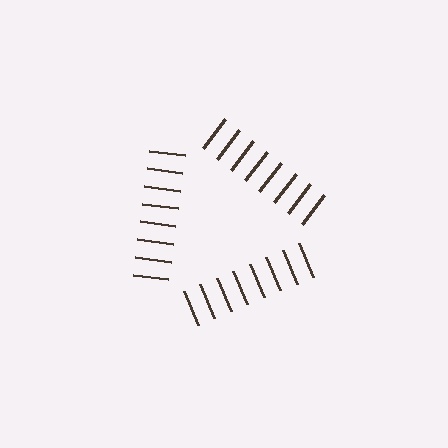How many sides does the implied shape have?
3 sides — the line-ends trace a triangle.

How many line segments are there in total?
24 — 8 along each of the 3 edges.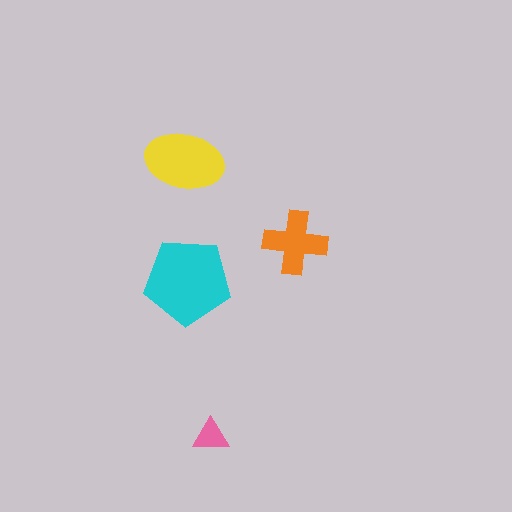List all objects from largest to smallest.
The cyan pentagon, the yellow ellipse, the orange cross, the pink triangle.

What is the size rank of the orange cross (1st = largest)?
3rd.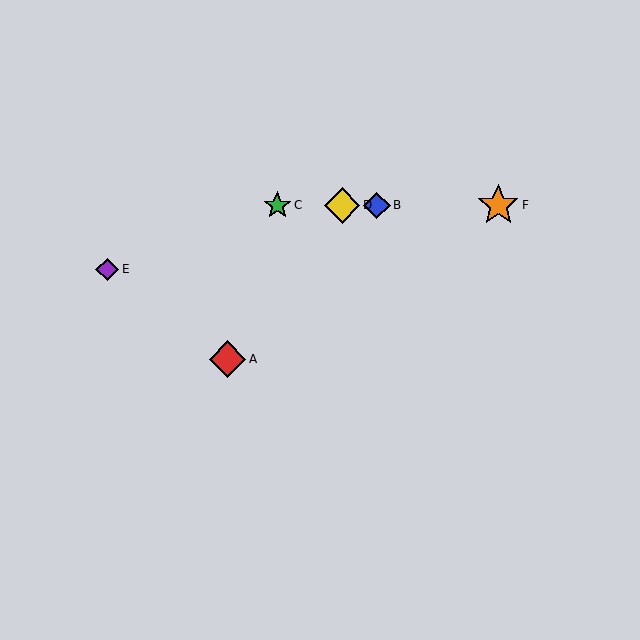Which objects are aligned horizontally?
Objects B, C, D, F are aligned horizontally.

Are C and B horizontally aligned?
Yes, both are at y≈205.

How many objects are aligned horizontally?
4 objects (B, C, D, F) are aligned horizontally.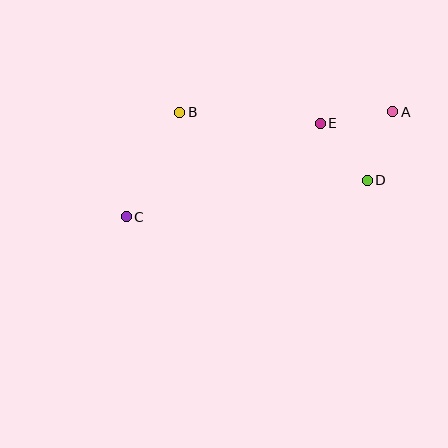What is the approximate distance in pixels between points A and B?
The distance between A and B is approximately 213 pixels.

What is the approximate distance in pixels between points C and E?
The distance between C and E is approximately 215 pixels.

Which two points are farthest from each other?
Points A and C are farthest from each other.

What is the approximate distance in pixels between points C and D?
The distance between C and D is approximately 244 pixels.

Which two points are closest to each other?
Points A and D are closest to each other.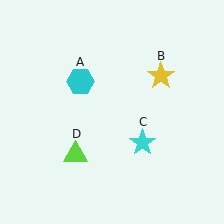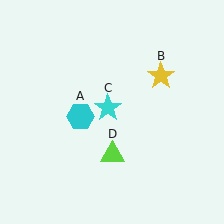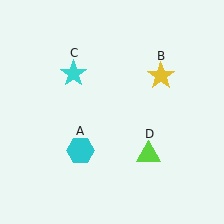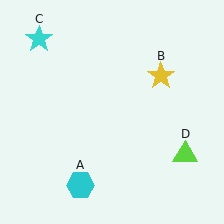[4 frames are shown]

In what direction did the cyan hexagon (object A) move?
The cyan hexagon (object A) moved down.